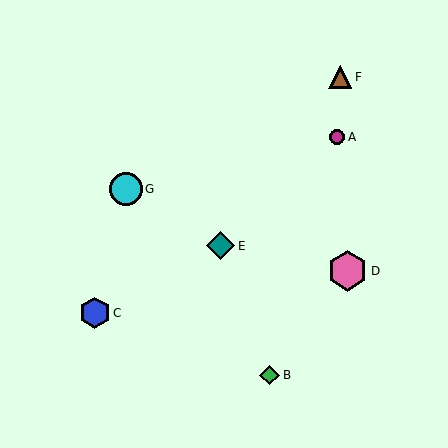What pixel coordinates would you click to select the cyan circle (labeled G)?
Click at (126, 189) to select the cyan circle G.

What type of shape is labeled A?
Shape A is a magenta circle.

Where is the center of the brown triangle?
The center of the brown triangle is at (340, 77).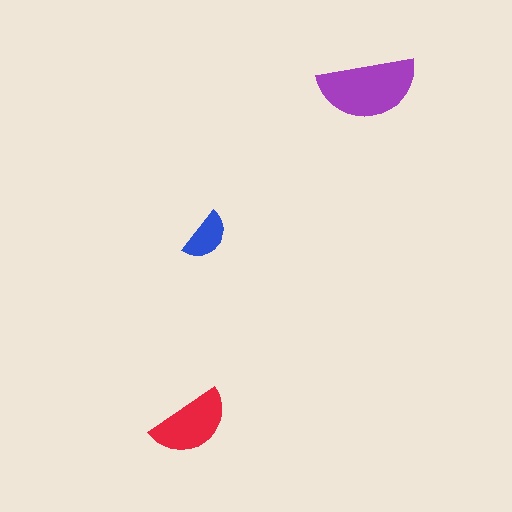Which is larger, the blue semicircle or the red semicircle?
The red one.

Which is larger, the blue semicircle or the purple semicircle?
The purple one.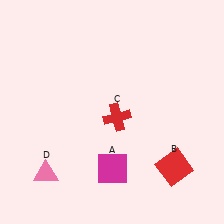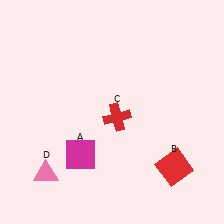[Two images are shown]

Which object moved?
The magenta square (A) moved left.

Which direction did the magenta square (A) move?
The magenta square (A) moved left.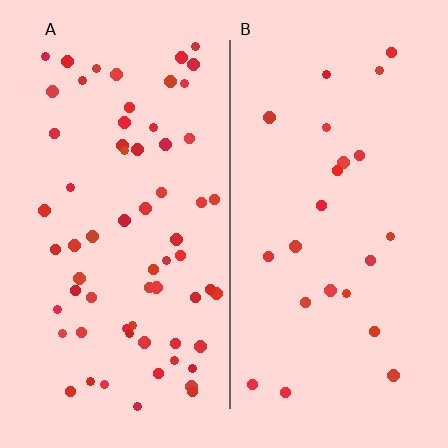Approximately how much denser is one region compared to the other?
Approximately 2.8× — region A over region B.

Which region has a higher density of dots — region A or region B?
A (the left).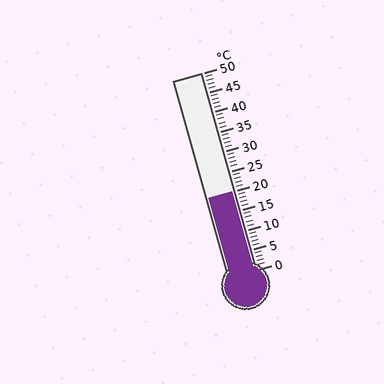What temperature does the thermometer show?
The thermometer shows approximately 20°C.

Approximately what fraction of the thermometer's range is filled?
The thermometer is filled to approximately 40% of its range.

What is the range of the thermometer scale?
The thermometer scale ranges from 0°C to 50°C.